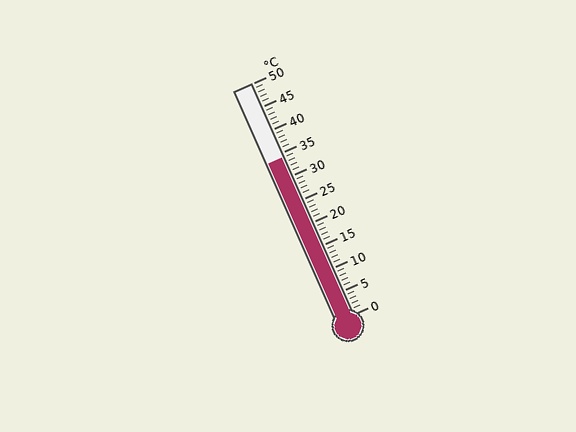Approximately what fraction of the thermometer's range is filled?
The thermometer is filled to approximately 70% of its range.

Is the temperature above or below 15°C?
The temperature is above 15°C.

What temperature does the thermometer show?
The thermometer shows approximately 34°C.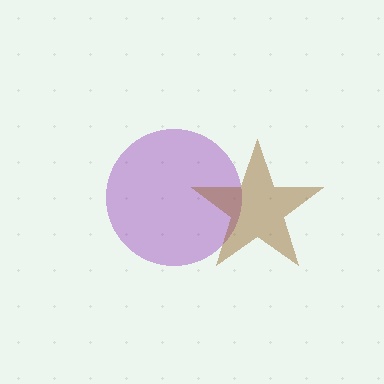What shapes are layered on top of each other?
The layered shapes are: a purple circle, a brown star.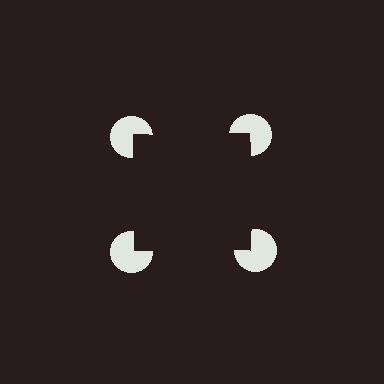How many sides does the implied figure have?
4 sides.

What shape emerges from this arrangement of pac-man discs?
An illusory square — its edges are inferred from the aligned wedge cuts in the pac-man discs, not physically drawn.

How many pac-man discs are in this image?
There are 4 — one at each vertex of the illusory square.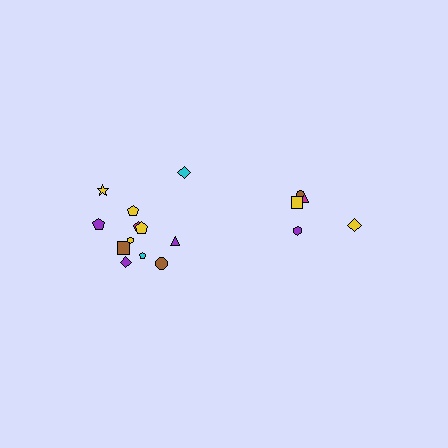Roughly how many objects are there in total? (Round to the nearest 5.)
Roughly 15 objects in total.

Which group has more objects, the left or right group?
The left group.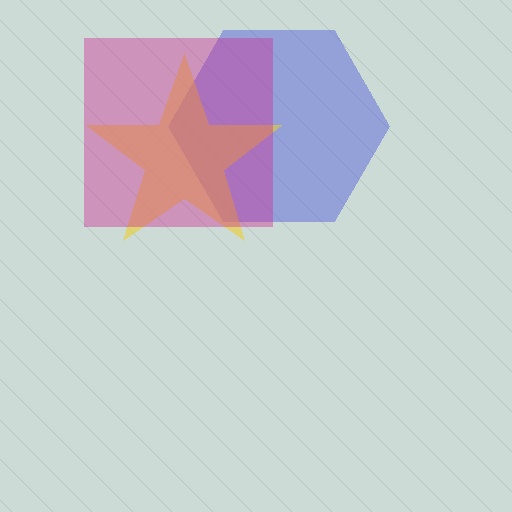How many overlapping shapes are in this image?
There are 3 overlapping shapes in the image.